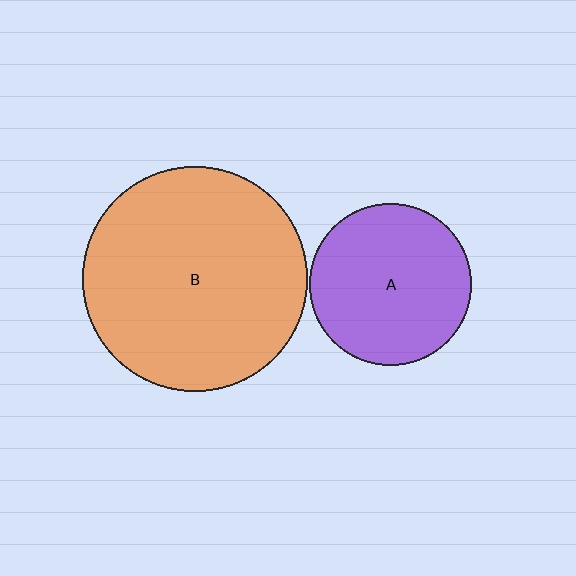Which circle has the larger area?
Circle B (orange).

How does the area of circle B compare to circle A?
Approximately 1.9 times.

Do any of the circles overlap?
No, none of the circles overlap.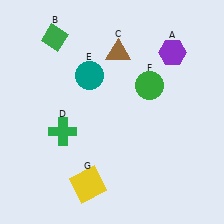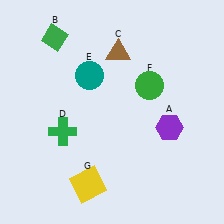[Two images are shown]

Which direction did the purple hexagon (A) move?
The purple hexagon (A) moved down.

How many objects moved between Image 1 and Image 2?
1 object moved between the two images.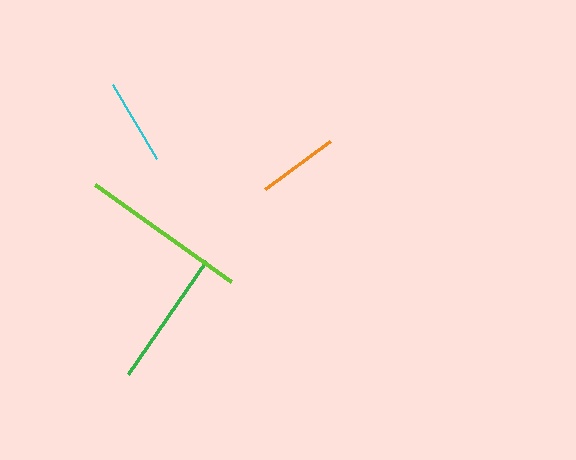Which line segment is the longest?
The lime line is the longest at approximately 167 pixels.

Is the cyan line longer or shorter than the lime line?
The lime line is longer than the cyan line.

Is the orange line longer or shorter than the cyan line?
The cyan line is longer than the orange line.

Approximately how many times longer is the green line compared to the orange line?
The green line is approximately 1.7 times the length of the orange line.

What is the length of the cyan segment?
The cyan segment is approximately 87 pixels long.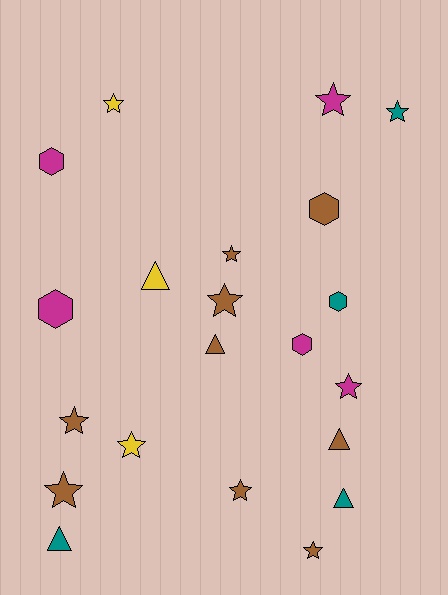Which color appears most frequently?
Brown, with 9 objects.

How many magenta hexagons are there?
There are 3 magenta hexagons.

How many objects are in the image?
There are 21 objects.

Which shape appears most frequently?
Star, with 11 objects.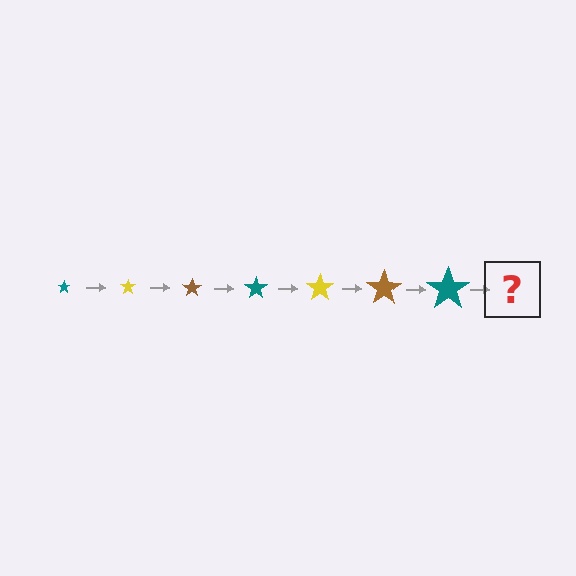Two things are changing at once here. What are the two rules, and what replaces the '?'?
The two rules are that the star grows larger each step and the color cycles through teal, yellow, and brown. The '?' should be a yellow star, larger than the previous one.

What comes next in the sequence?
The next element should be a yellow star, larger than the previous one.